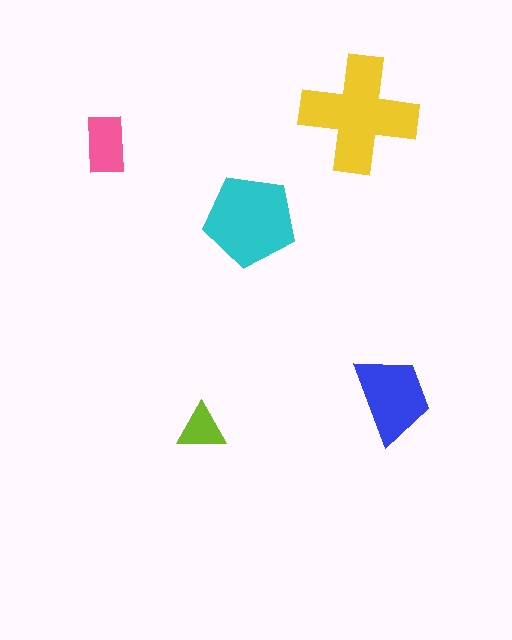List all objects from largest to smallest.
The yellow cross, the cyan pentagon, the blue trapezoid, the pink rectangle, the lime triangle.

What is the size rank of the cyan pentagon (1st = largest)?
2nd.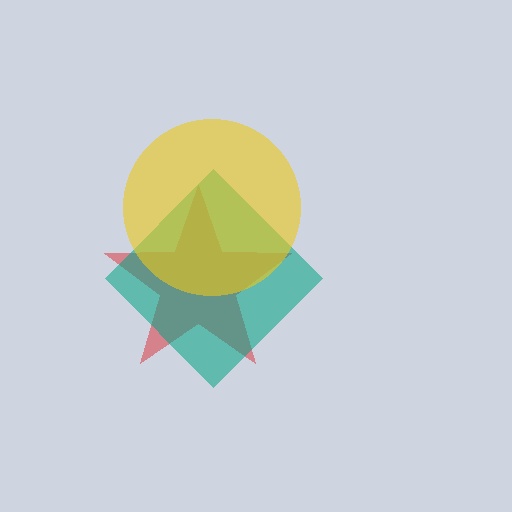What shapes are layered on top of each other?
The layered shapes are: a red star, a teal diamond, a yellow circle.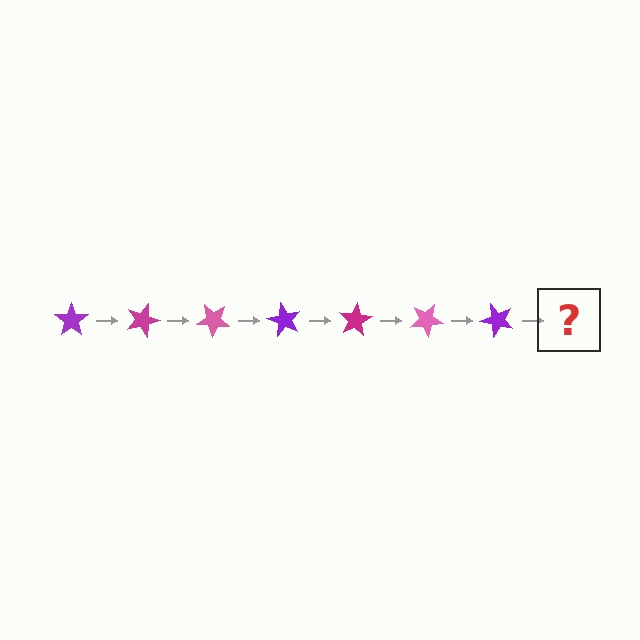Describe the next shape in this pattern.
It should be a magenta star, rotated 140 degrees from the start.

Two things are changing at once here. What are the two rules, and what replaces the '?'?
The two rules are that it rotates 20 degrees each step and the color cycles through purple, magenta, and pink. The '?' should be a magenta star, rotated 140 degrees from the start.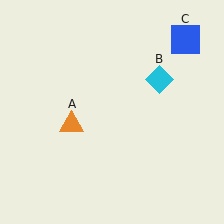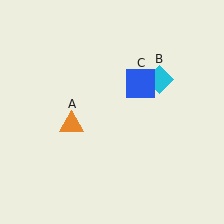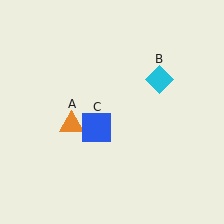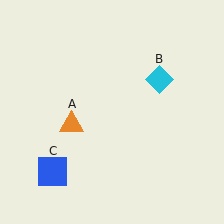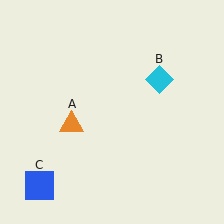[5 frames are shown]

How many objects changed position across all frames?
1 object changed position: blue square (object C).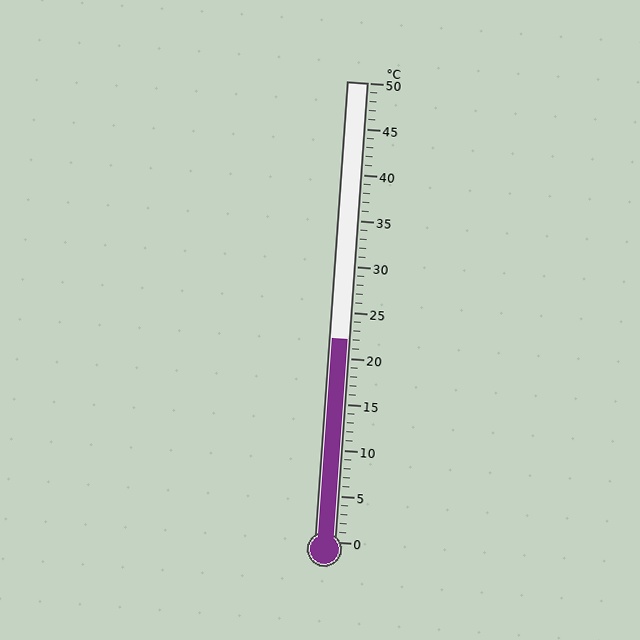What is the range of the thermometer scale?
The thermometer scale ranges from 0°C to 50°C.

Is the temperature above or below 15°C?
The temperature is above 15°C.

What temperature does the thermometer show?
The thermometer shows approximately 22°C.